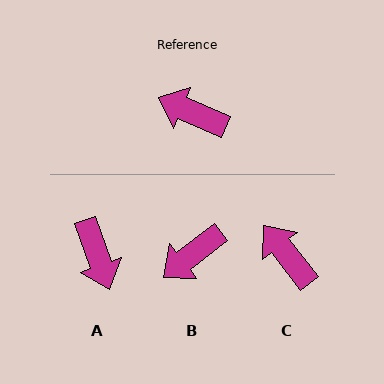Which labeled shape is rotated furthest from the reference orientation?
A, about 132 degrees away.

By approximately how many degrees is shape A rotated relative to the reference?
Approximately 132 degrees counter-clockwise.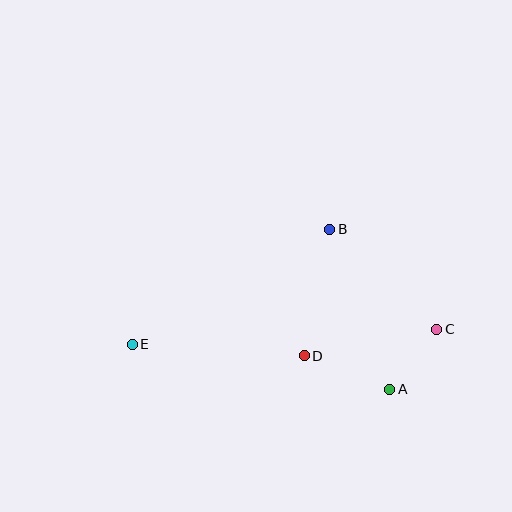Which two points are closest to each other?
Points A and C are closest to each other.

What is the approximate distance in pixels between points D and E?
The distance between D and E is approximately 172 pixels.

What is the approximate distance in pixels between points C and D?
The distance between C and D is approximately 135 pixels.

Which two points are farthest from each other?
Points C and E are farthest from each other.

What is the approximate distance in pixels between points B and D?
The distance between B and D is approximately 129 pixels.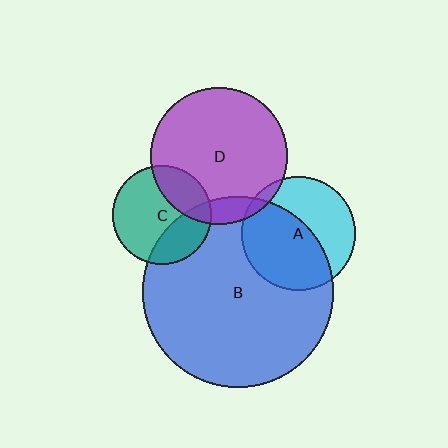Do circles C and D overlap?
Yes.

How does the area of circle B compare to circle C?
Approximately 3.7 times.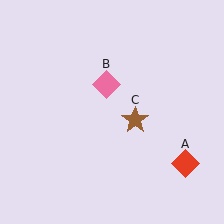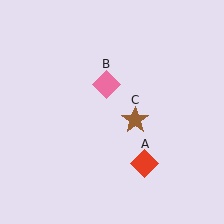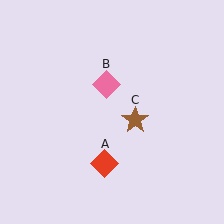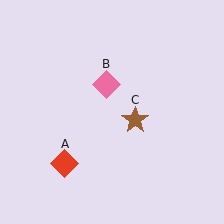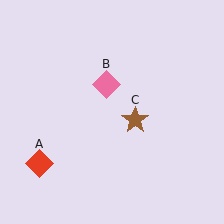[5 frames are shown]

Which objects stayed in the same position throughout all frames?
Pink diamond (object B) and brown star (object C) remained stationary.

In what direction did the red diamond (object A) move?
The red diamond (object A) moved left.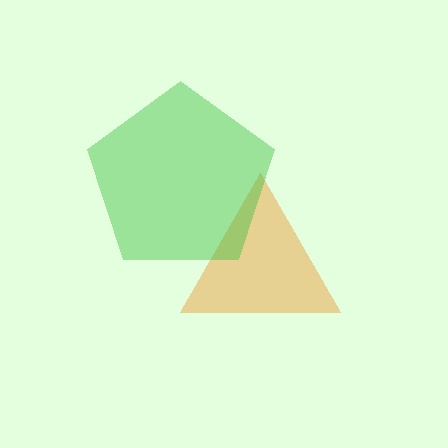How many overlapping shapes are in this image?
There are 2 overlapping shapes in the image.